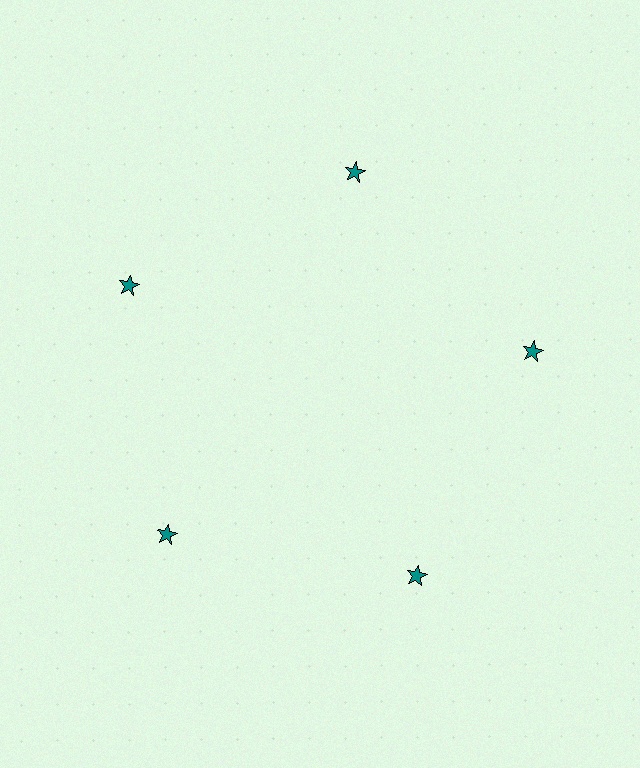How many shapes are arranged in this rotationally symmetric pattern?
There are 5 shapes, arranged in 5 groups of 1.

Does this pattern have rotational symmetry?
Yes, this pattern has 5-fold rotational symmetry. It looks the same after rotating 72 degrees around the center.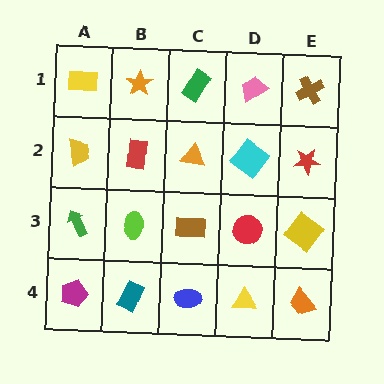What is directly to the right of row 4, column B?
A blue ellipse.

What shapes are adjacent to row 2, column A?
A yellow rectangle (row 1, column A), a green arrow (row 3, column A), a red rectangle (row 2, column B).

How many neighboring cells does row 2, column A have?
3.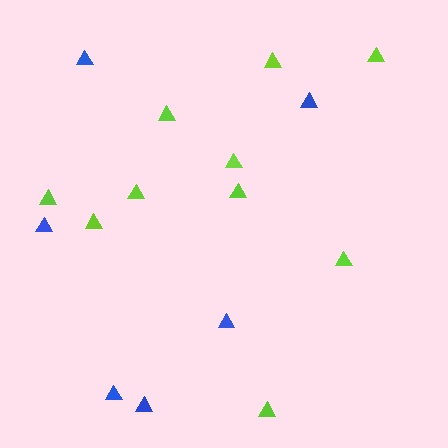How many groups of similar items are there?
There are 2 groups: one group of lime triangles (10) and one group of blue triangles (6).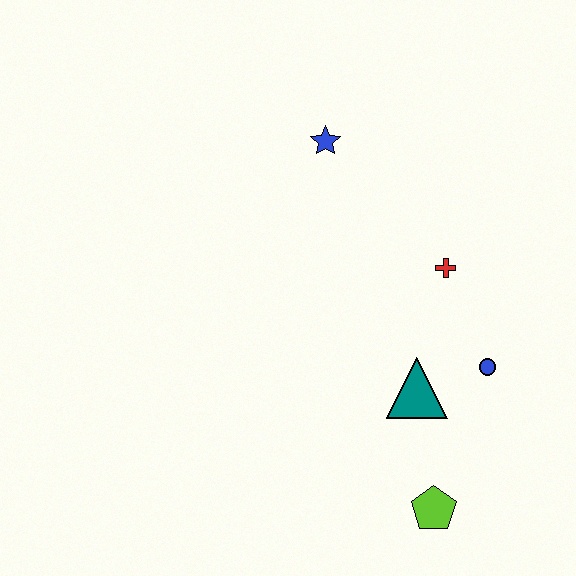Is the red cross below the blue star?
Yes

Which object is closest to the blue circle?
The teal triangle is closest to the blue circle.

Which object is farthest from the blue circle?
The blue star is farthest from the blue circle.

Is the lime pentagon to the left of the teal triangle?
No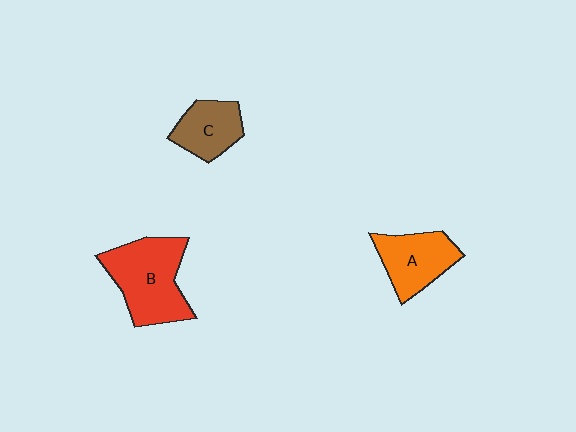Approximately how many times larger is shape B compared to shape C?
Approximately 1.8 times.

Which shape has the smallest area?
Shape C (brown).